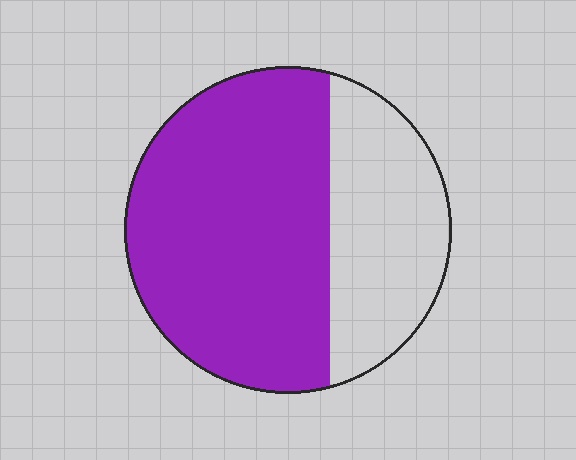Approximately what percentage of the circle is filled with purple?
Approximately 65%.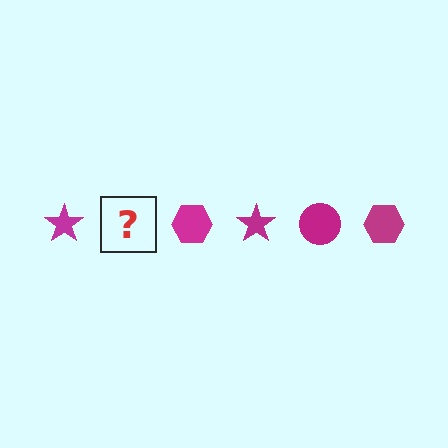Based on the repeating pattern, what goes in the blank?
The blank should be a magenta circle.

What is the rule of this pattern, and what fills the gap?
The rule is that the pattern cycles through star, circle, hexagon shapes in magenta. The gap should be filled with a magenta circle.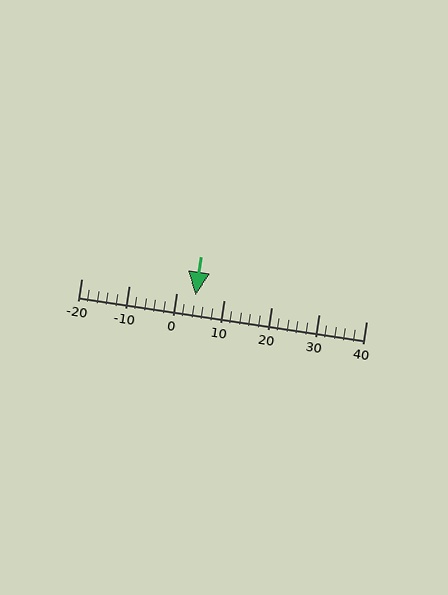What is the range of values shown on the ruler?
The ruler shows values from -20 to 40.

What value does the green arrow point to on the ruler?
The green arrow points to approximately 4.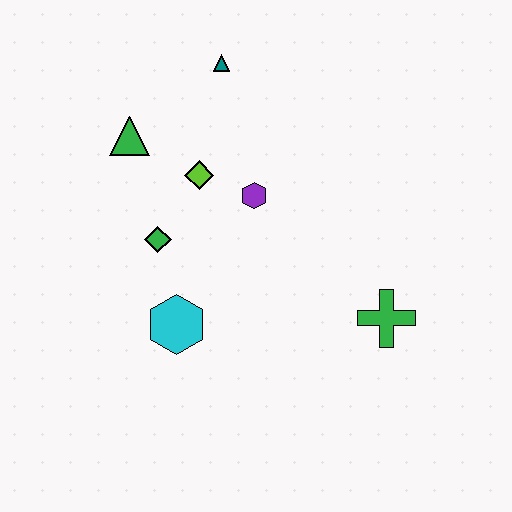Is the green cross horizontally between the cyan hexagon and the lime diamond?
No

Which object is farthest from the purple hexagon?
The green cross is farthest from the purple hexagon.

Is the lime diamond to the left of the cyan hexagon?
No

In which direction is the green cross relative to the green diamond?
The green cross is to the right of the green diamond.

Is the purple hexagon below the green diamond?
No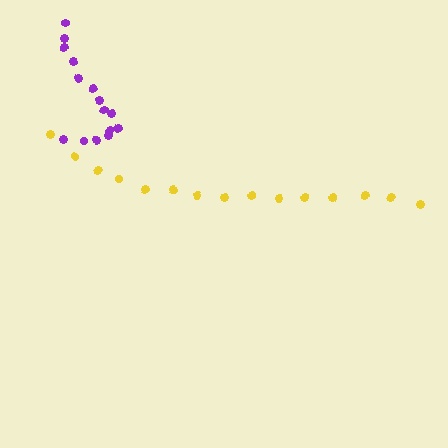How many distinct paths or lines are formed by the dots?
There are 2 distinct paths.